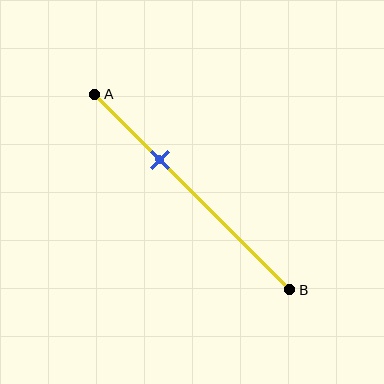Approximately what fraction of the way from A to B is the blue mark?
The blue mark is approximately 35% of the way from A to B.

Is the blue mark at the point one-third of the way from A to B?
Yes, the mark is approximately at the one-third point.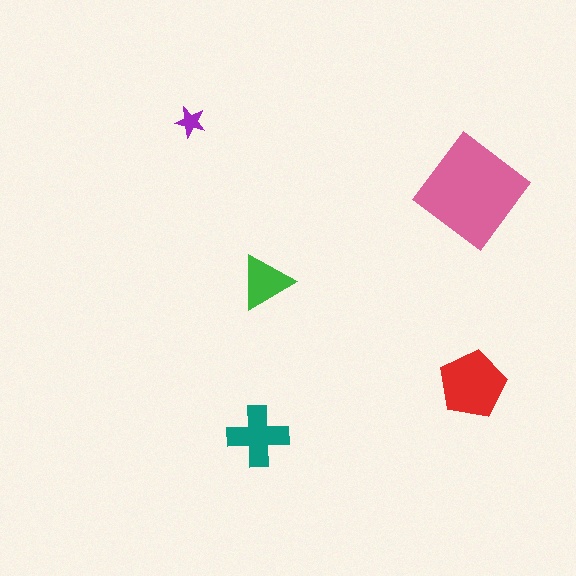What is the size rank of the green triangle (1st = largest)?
4th.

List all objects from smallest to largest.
The purple star, the green triangle, the teal cross, the red pentagon, the pink diamond.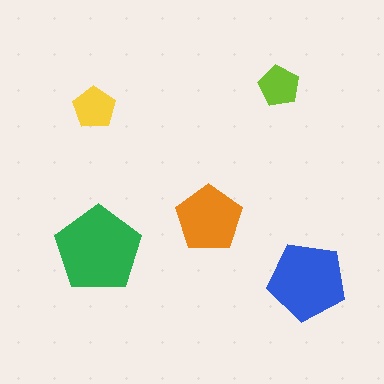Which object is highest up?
The lime pentagon is topmost.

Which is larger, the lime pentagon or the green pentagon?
The green one.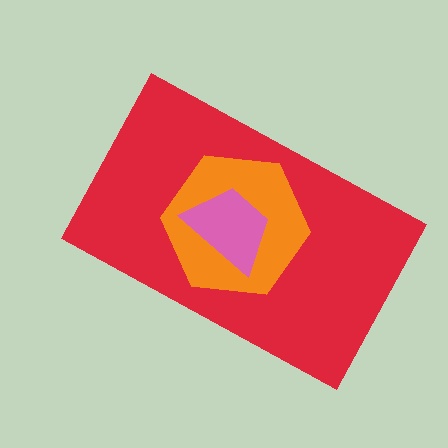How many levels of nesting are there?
3.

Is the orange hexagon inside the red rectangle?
Yes.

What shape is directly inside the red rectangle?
The orange hexagon.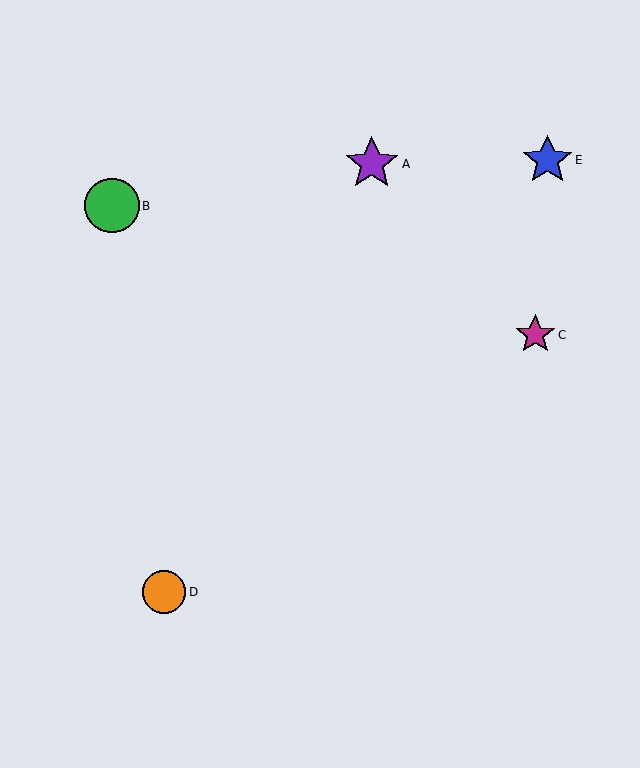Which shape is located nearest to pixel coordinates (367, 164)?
The purple star (labeled A) at (372, 164) is nearest to that location.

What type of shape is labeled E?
Shape E is a blue star.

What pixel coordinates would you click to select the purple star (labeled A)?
Click at (372, 164) to select the purple star A.